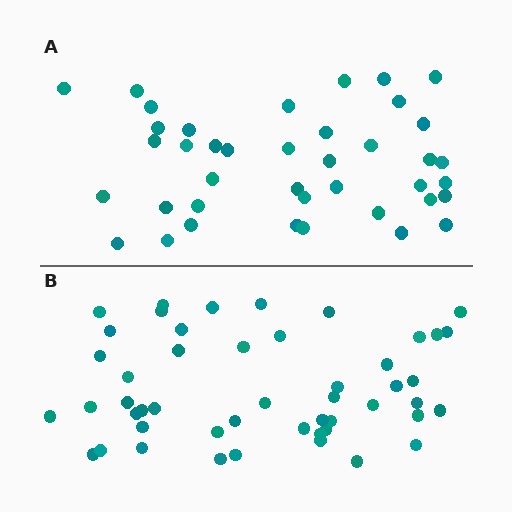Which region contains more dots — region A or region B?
Region B (the bottom region) has more dots.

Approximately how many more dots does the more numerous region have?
Region B has roughly 8 or so more dots than region A.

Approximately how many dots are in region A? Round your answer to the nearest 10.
About 40 dots.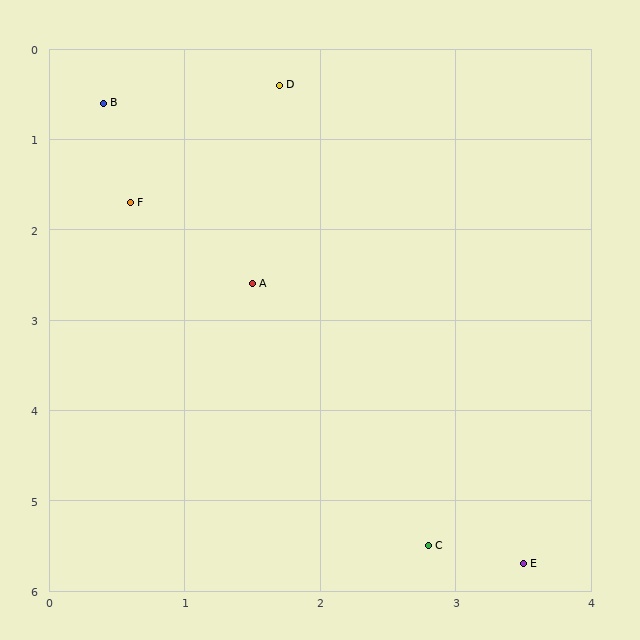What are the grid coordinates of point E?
Point E is at approximately (3.5, 5.7).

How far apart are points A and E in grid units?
Points A and E are about 3.7 grid units apart.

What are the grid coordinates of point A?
Point A is at approximately (1.5, 2.6).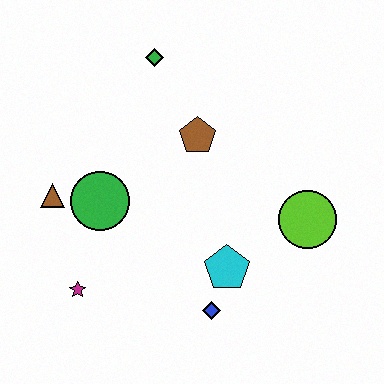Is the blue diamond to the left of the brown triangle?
No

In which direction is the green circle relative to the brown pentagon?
The green circle is to the left of the brown pentagon.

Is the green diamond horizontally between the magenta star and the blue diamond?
Yes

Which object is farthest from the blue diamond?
The green diamond is farthest from the blue diamond.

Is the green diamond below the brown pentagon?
No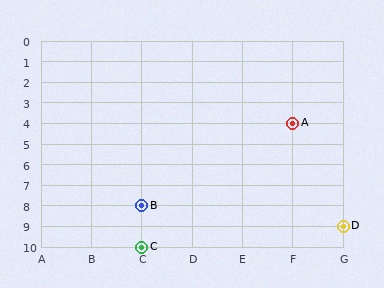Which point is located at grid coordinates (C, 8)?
Point B is at (C, 8).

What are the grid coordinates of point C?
Point C is at grid coordinates (C, 10).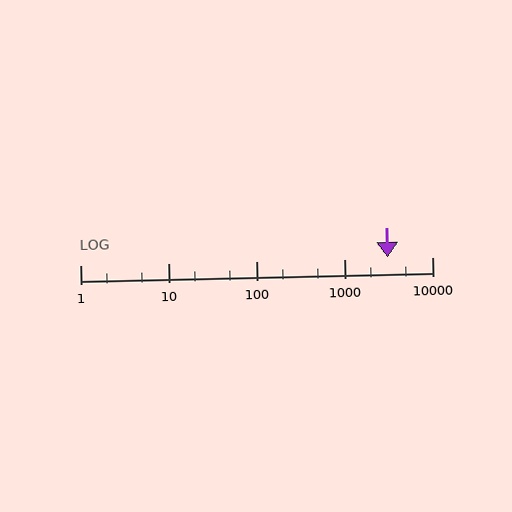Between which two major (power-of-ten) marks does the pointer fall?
The pointer is between 1000 and 10000.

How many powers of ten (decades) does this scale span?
The scale spans 4 decades, from 1 to 10000.